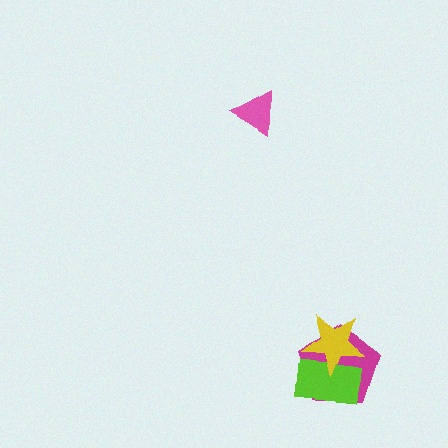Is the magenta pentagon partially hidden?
Yes, it is partially covered by another shape.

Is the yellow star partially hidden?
No, no other shape covers it.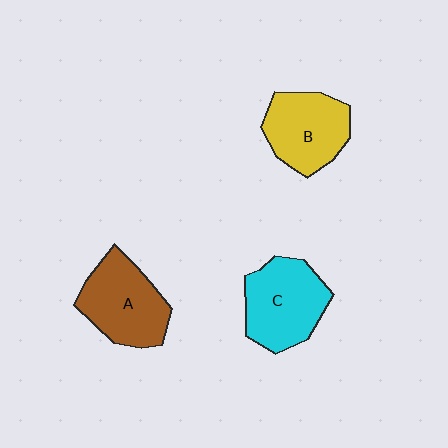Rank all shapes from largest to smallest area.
From largest to smallest: C (cyan), A (brown), B (yellow).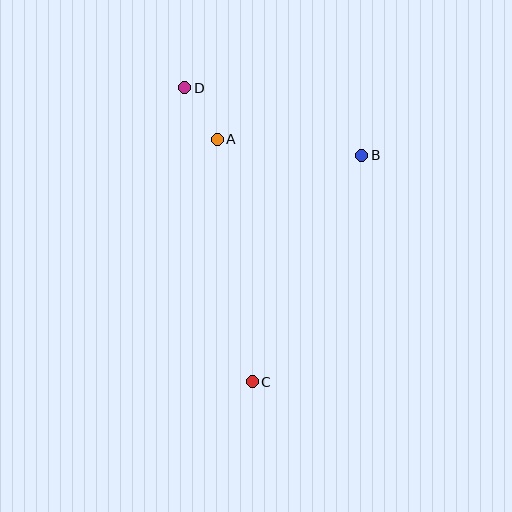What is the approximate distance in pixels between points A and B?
The distance between A and B is approximately 145 pixels.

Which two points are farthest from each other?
Points C and D are farthest from each other.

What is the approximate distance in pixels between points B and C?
The distance between B and C is approximately 251 pixels.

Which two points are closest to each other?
Points A and D are closest to each other.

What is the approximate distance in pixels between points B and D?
The distance between B and D is approximately 189 pixels.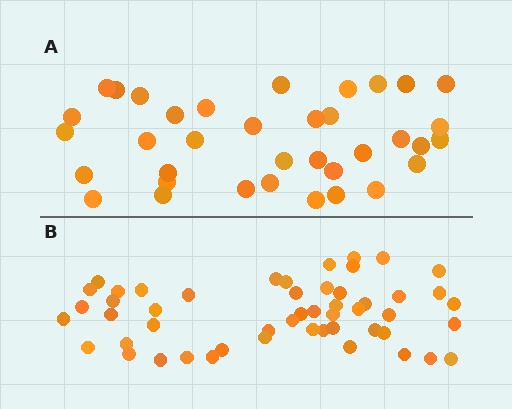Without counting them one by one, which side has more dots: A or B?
Region B (the bottom region) has more dots.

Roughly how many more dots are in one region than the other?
Region B has approximately 15 more dots than region A.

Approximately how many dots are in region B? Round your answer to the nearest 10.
About 50 dots. (The exact count is 51, which rounds to 50.)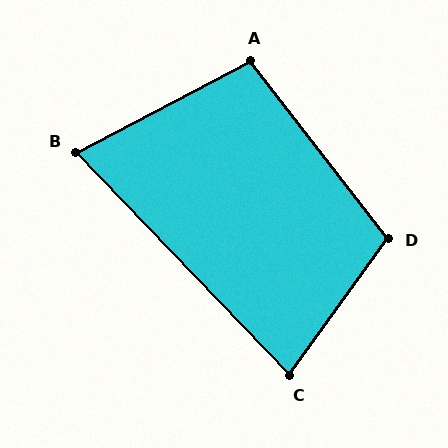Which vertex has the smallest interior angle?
B, at approximately 74 degrees.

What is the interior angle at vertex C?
Approximately 80 degrees (acute).